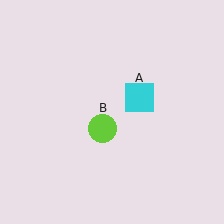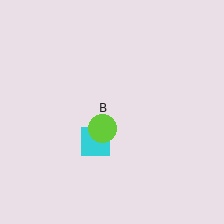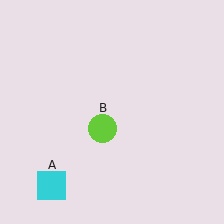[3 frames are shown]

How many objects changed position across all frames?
1 object changed position: cyan square (object A).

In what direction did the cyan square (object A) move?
The cyan square (object A) moved down and to the left.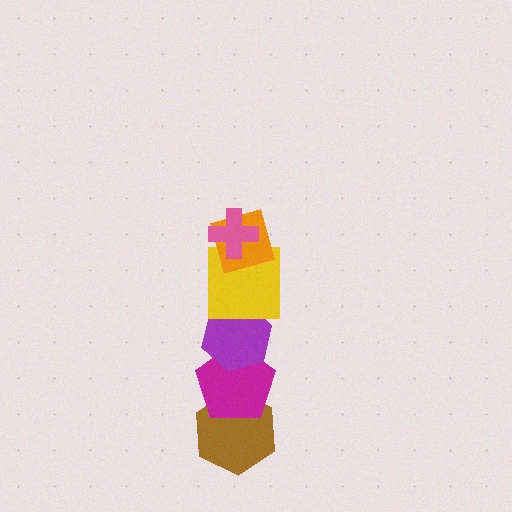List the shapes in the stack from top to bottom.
From top to bottom: the pink cross, the orange diamond, the yellow square, the purple hexagon, the magenta pentagon, the brown hexagon.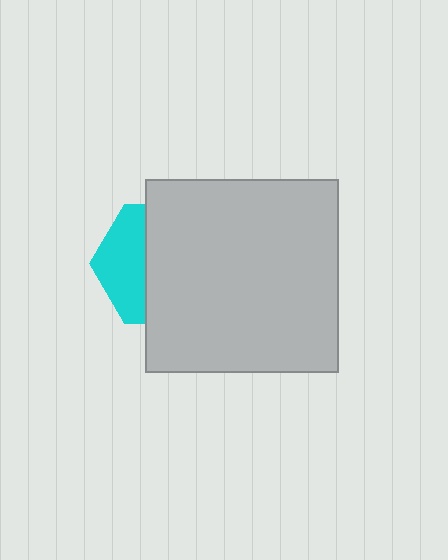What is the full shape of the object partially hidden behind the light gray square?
The partially hidden object is a cyan hexagon.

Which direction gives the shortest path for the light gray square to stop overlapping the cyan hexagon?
Moving right gives the shortest separation.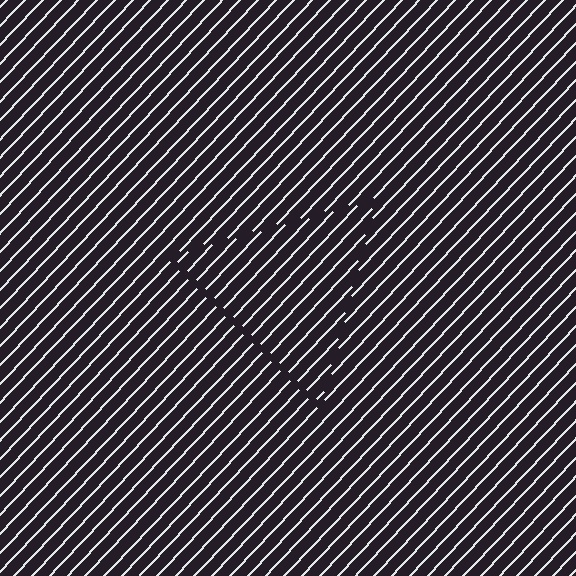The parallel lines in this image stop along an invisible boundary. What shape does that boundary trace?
An illusory triangle. The interior of the shape contains the same grating, shifted by half a period — the contour is defined by the phase discontinuity where line-ends from the inner and outer gratings abut.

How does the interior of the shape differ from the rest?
The interior of the shape contains the same grating, shifted by half a period — the contour is defined by the phase discontinuity where line-ends from the inner and outer gratings abut.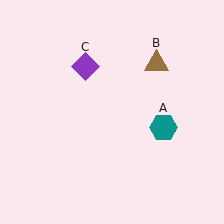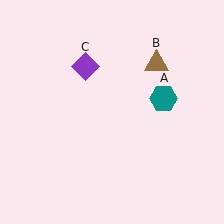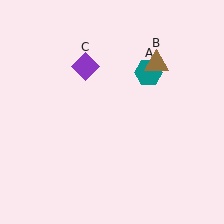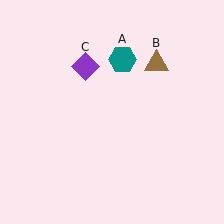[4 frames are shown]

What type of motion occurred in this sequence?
The teal hexagon (object A) rotated counterclockwise around the center of the scene.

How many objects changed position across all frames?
1 object changed position: teal hexagon (object A).